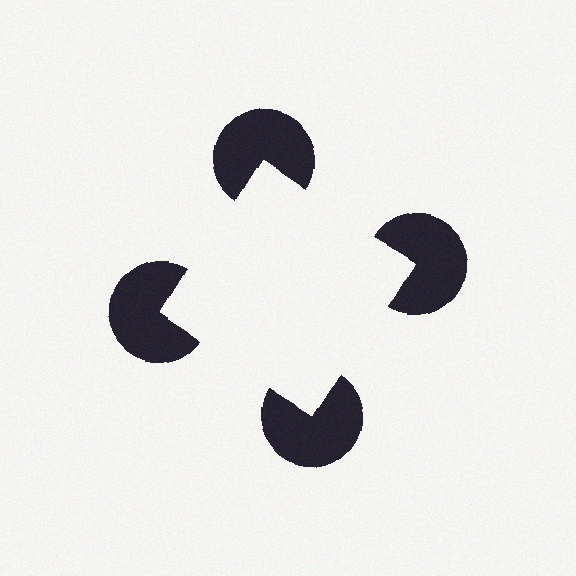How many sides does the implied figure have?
4 sides.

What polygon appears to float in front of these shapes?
An illusory square — its edges are inferred from the aligned wedge cuts in the pac-man discs, not physically drawn.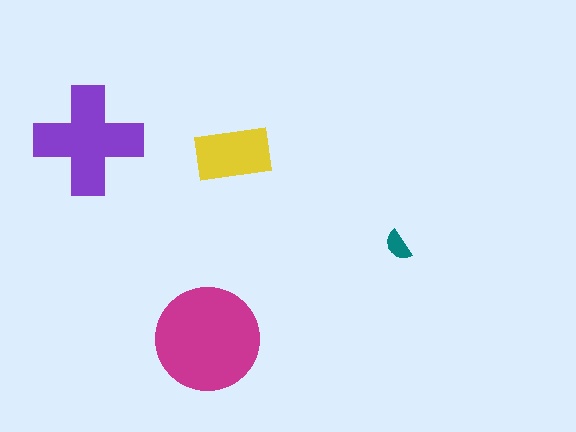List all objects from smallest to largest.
The teal semicircle, the yellow rectangle, the purple cross, the magenta circle.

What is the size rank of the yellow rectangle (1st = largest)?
3rd.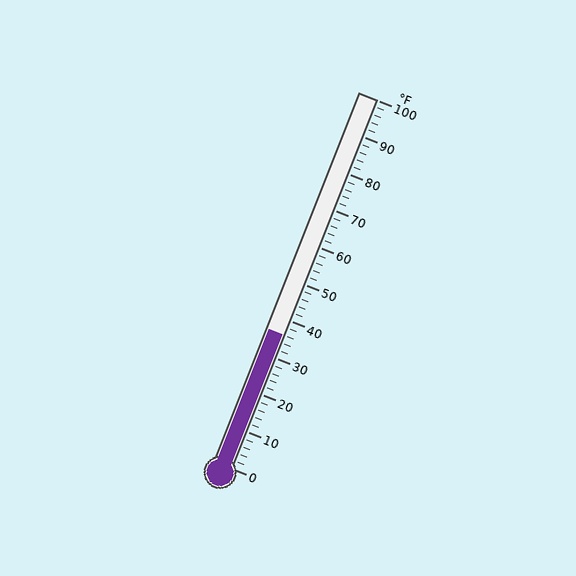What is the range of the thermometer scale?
The thermometer scale ranges from 0°F to 100°F.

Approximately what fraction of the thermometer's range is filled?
The thermometer is filled to approximately 35% of its range.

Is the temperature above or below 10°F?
The temperature is above 10°F.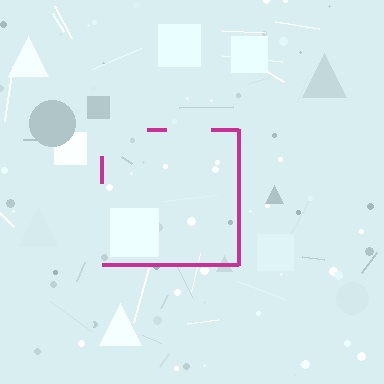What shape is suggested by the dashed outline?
The dashed outline suggests a square.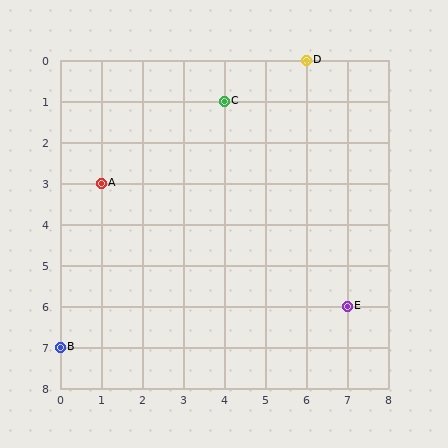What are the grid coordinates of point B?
Point B is at grid coordinates (0, 7).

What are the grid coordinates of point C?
Point C is at grid coordinates (4, 1).